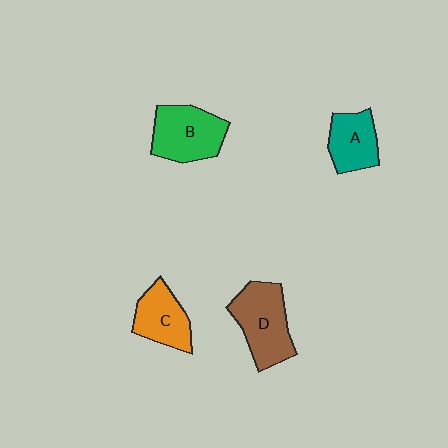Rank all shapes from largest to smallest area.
From largest to smallest: D (brown), B (green), C (orange), A (teal).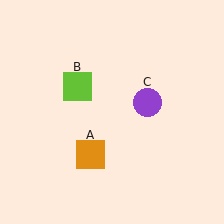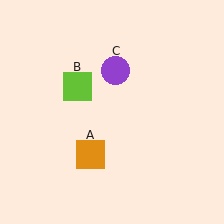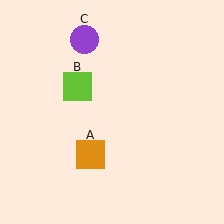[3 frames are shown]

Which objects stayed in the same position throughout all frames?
Orange square (object A) and lime square (object B) remained stationary.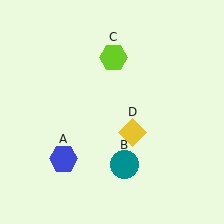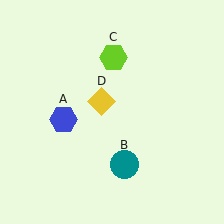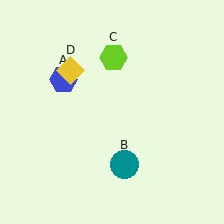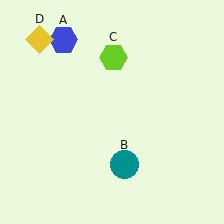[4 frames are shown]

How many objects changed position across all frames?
2 objects changed position: blue hexagon (object A), yellow diamond (object D).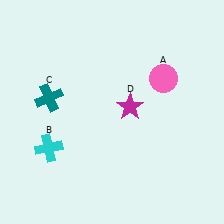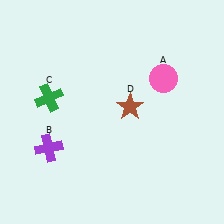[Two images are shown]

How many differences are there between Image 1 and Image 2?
There are 3 differences between the two images.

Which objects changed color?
B changed from cyan to purple. C changed from teal to green. D changed from magenta to brown.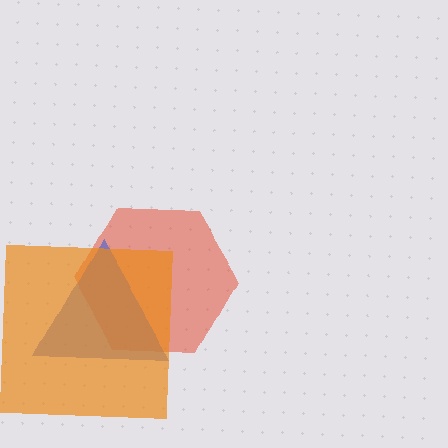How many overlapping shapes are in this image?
There are 3 overlapping shapes in the image.